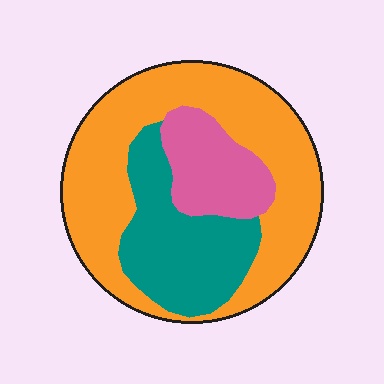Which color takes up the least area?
Pink, at roughly 15%.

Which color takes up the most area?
Orange, at roughly 55%.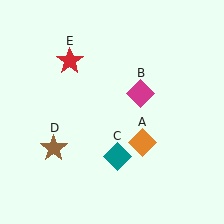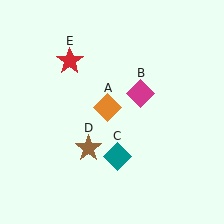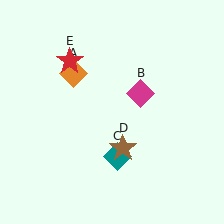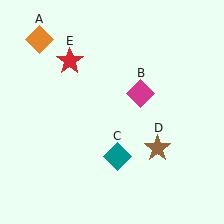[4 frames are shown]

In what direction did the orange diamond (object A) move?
The orange diamond (object A) moved up and to the left.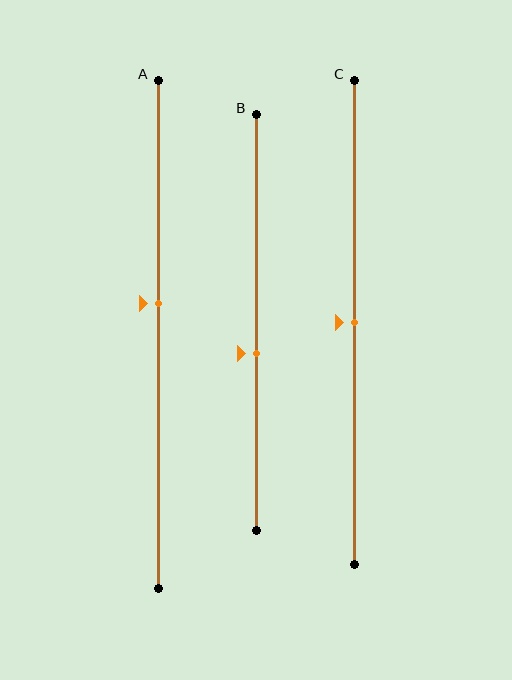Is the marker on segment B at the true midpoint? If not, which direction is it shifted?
No, the marker on segment B is shifted downward by about 7% of the segment length.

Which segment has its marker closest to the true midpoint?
Segment C has its marker closest to the true midpoint.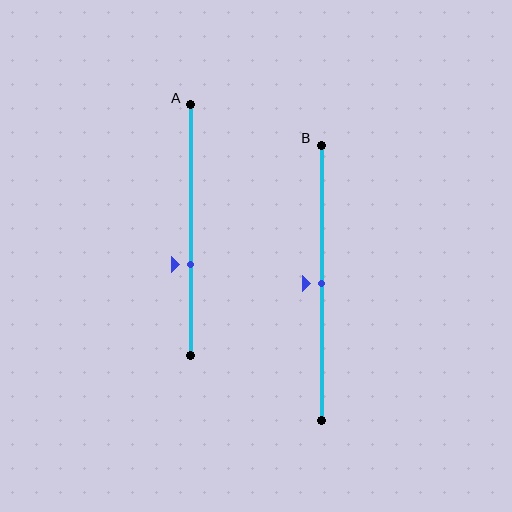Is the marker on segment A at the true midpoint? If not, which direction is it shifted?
No, the marker on segment A is shifted downward by about 14% of the segment length.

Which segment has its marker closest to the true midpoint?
Segment B has its marker closest to the true midpoint.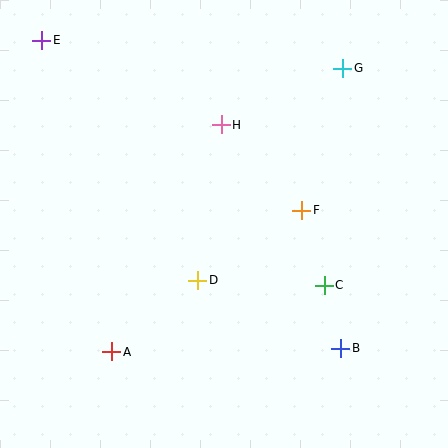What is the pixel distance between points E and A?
The distance between E and A is 319 pixels.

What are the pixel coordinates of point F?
Point F is at (302, 210).